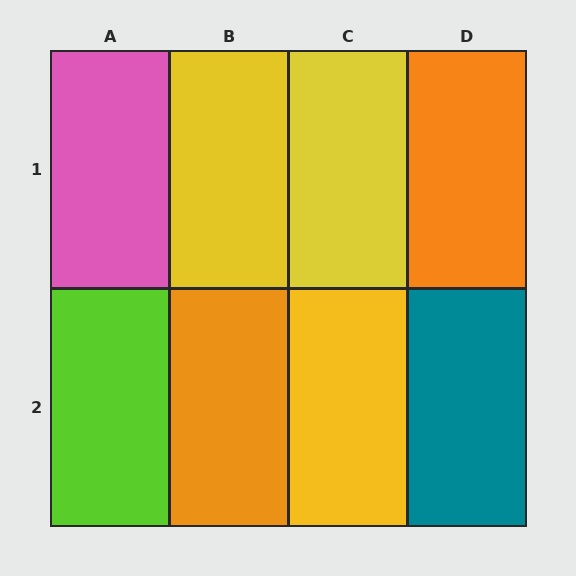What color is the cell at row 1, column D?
Orange.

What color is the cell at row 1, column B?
Yellow.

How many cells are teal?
1 cell is teal.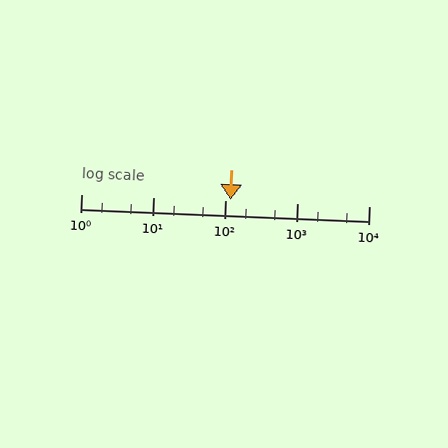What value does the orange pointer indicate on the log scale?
The pointer indicates approximately 120.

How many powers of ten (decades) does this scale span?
The scale spans 4 decades, from 1 to 10000.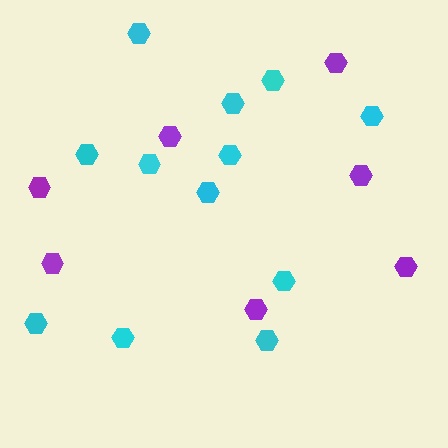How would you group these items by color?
There are 2 groups: one group of cyan hexagons (12) and one group of purple hexagons (7).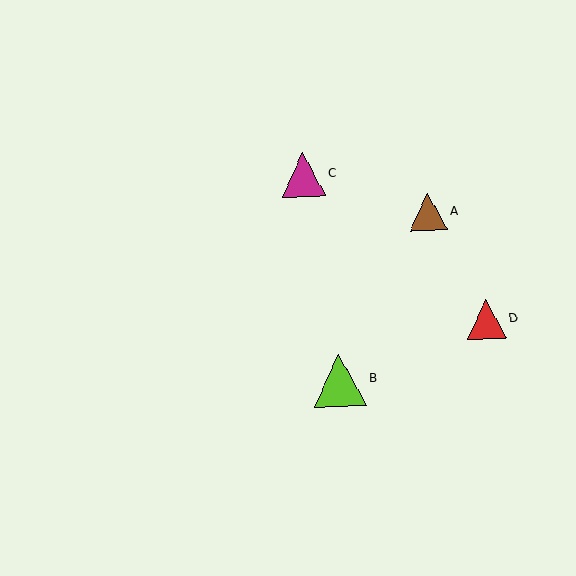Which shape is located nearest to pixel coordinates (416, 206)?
The brown triangle (labeled A) at (428, 212) is nearest to that location.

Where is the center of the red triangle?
The center of the red triangle is at (486, 320).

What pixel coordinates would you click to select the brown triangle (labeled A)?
Click at (428, 212) to select the brown triangle A.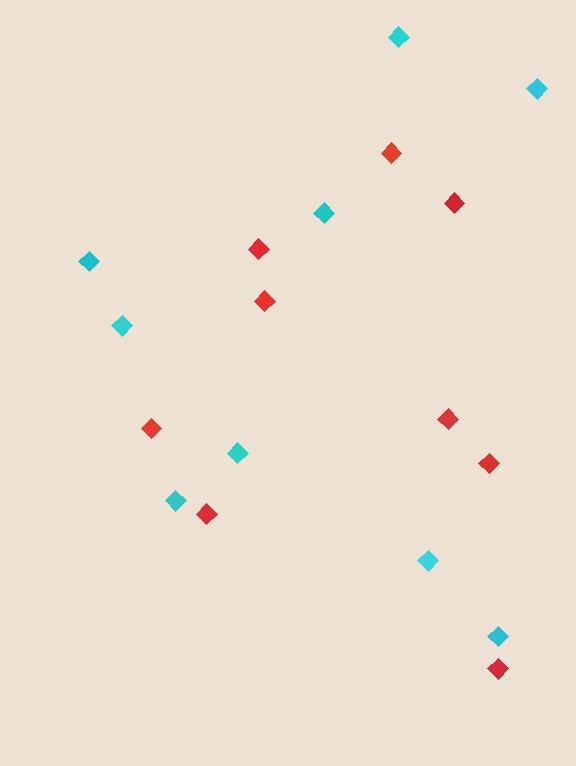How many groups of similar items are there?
There are 2 groups: one group of red diamonds (9) and one group of cyan diamonds (9).